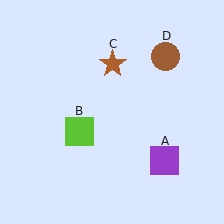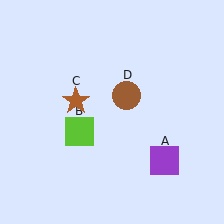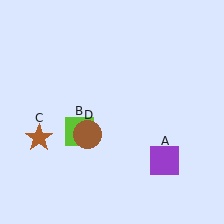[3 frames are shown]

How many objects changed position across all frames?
2 objects changed position: brown star (object C), brown circle (object D).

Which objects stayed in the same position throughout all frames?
Purple square (object A) and lime square (object B) remained stationary.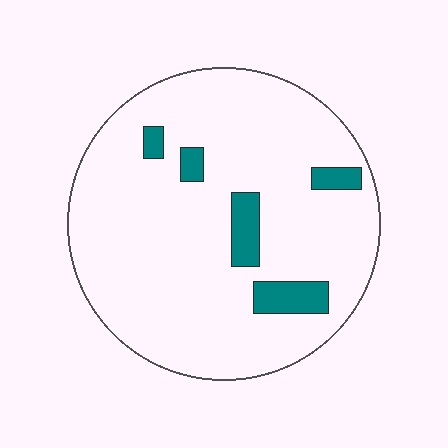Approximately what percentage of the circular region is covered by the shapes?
Approximately 10%.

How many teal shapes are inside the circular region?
5.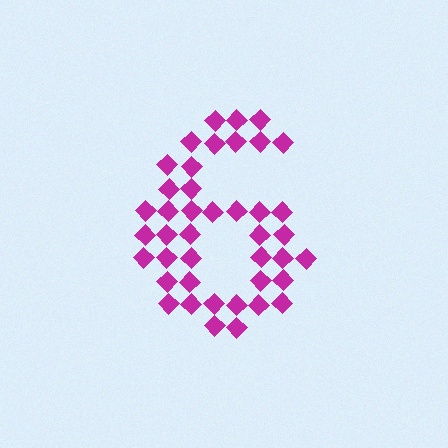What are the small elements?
The small elements are diamonds.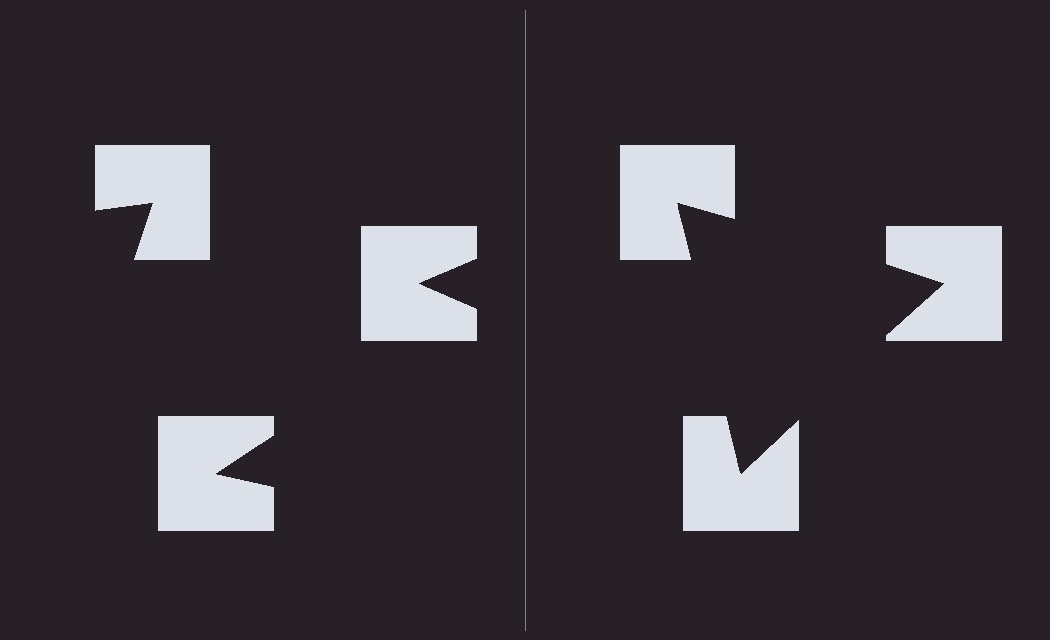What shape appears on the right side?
An illusory triangle.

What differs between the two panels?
The notched squares are positioned identically on both sides; only the wedge orientations differ. On the right they align to a triangle; on the left they are misaligned.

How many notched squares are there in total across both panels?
6 — 3 on each side.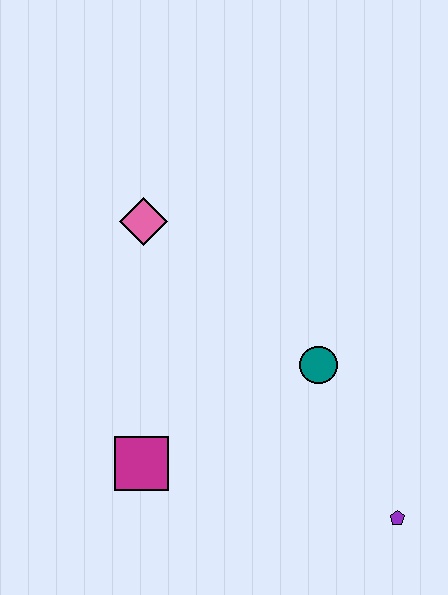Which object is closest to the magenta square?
The teal circle is closest to the magenta square.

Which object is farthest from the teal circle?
The pink diamond is farthest from the teal circle.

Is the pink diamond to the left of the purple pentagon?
Yes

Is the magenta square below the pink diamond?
Yes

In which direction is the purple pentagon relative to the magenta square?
The purple pentagon is to the right of the magenta square.